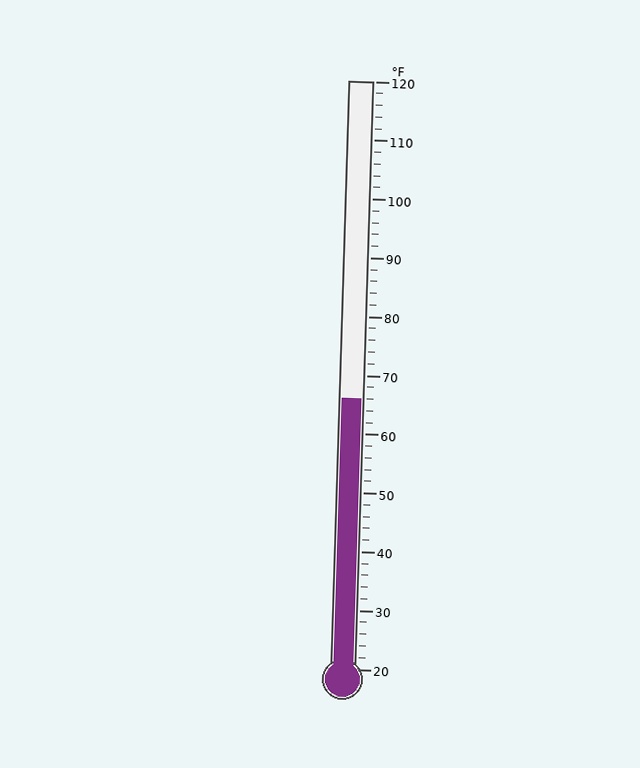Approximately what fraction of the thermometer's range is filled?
The thermometer is filled to approximately 45% of its range.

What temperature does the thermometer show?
The thermometer shows approximately 66°F.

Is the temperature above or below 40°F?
The temperature is above 40°F.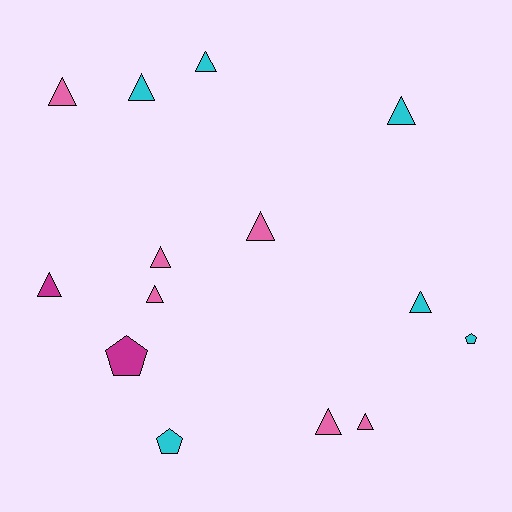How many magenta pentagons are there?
There is 1 magenta pentagon.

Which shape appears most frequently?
Triangle, with 11 objects.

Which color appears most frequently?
Pink, with 6 objects.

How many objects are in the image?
There are 14 objects.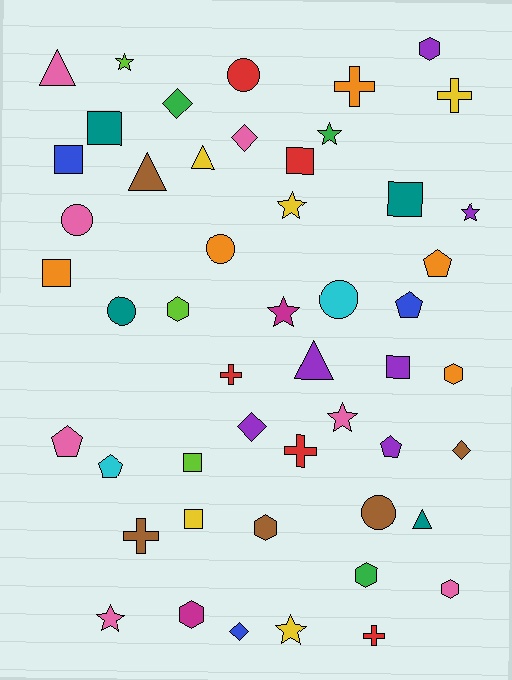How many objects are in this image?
There are 50 objects.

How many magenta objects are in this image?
There are 2 magenta objects.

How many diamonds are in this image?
There are 5 diamonds.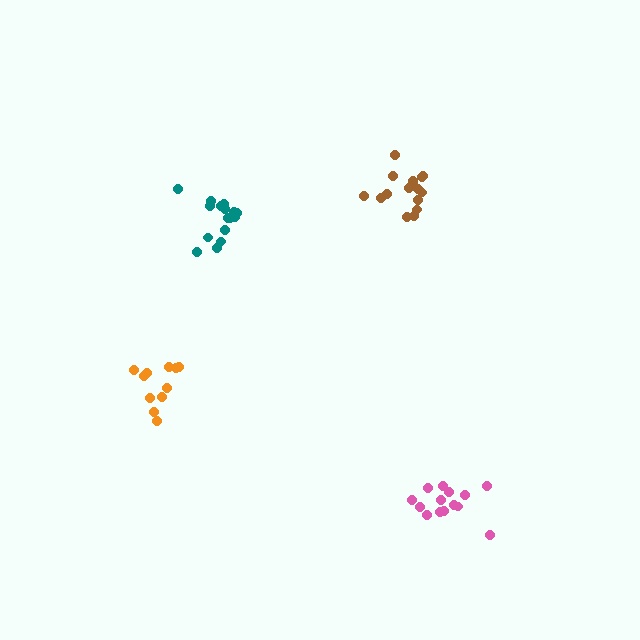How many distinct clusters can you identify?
There are 4 distinct clusters.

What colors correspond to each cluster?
The clusters are colored: orange, pink, brown, teal.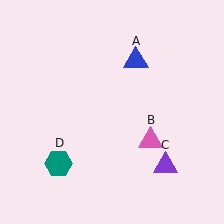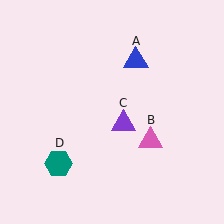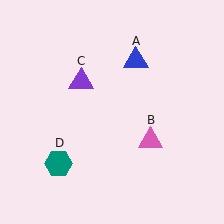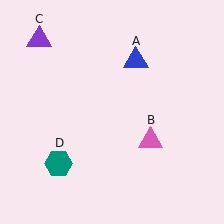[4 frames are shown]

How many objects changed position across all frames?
1 object changed position: purple triangle (object C).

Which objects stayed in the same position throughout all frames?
Blue triangle (object A) and pink triangle (object B) and teal hexagon (object D) remained stationary.